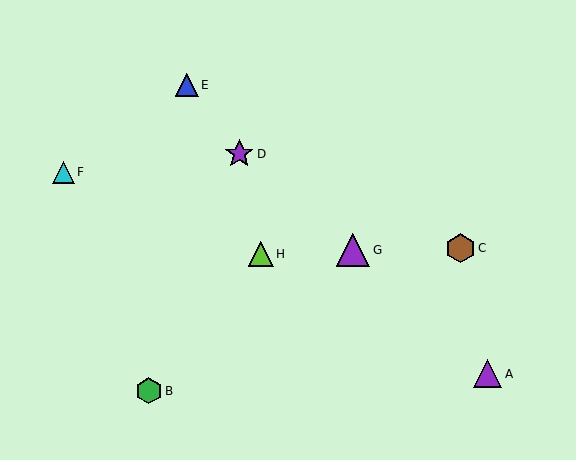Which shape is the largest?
The purple triangle (labeled G) is the largest.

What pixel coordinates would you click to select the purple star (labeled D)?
Click at (239, 154) to select the purple star D.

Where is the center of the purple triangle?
The center of the purple triangle is at (353, 250).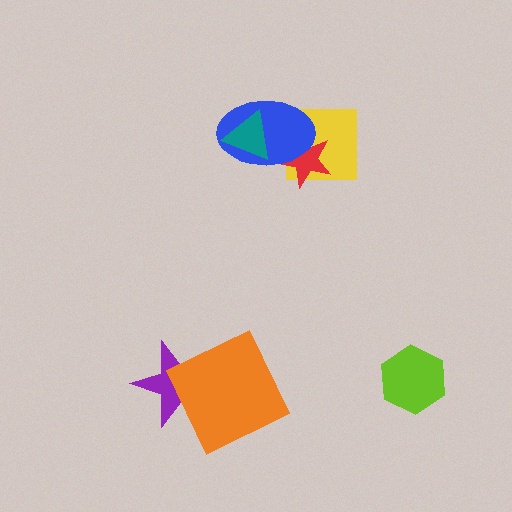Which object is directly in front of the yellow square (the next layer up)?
The red star is directly in front of the yellow square.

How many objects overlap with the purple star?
1 object overlaps with the purple star.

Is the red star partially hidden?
Yes, it is partially covered by another shape.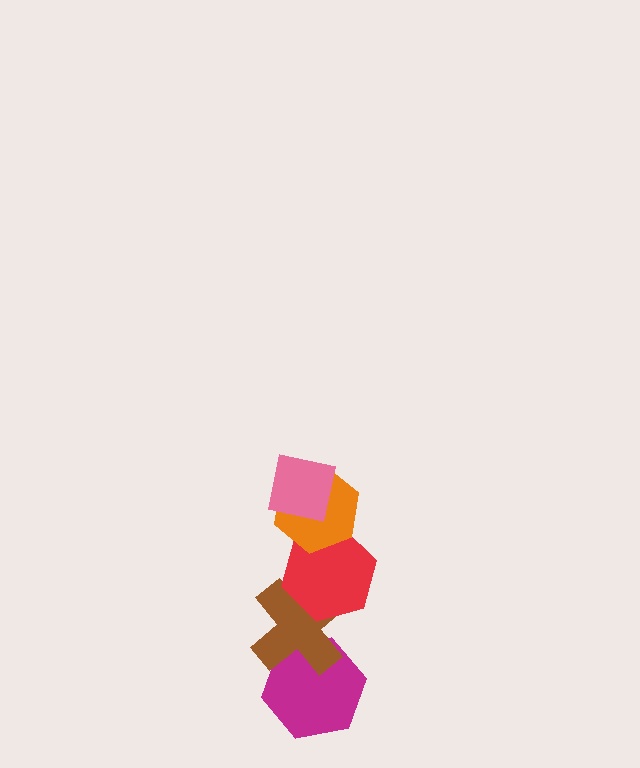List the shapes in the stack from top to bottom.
From top to bottom: the pink square, the orange hexagon, the red hexagon, the brown cross, the magenta hexagon.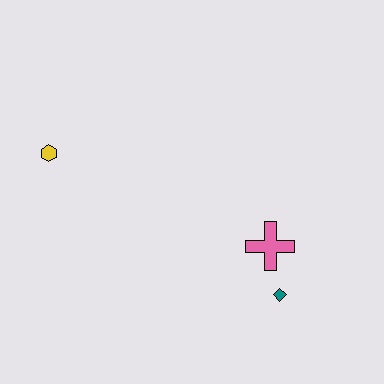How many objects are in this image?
There are 3 objects.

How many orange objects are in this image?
There are no orange objects.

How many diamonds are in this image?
There is 1 diamond.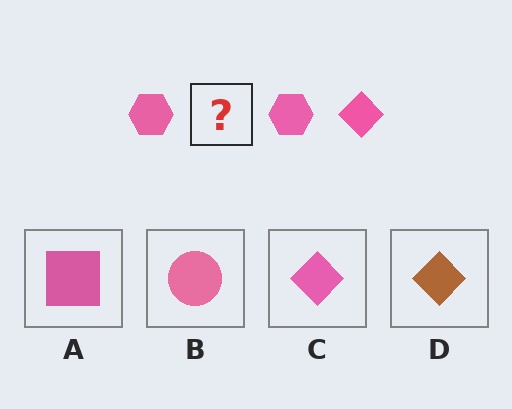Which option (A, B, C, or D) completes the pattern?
C.